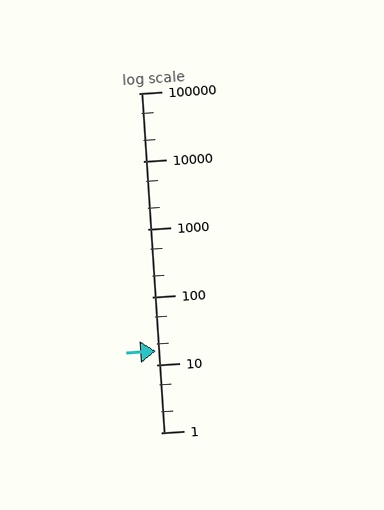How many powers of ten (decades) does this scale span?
The scale spans 5 decades, from 1 to 100000.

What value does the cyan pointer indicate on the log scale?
The pointer indicates approximately 16.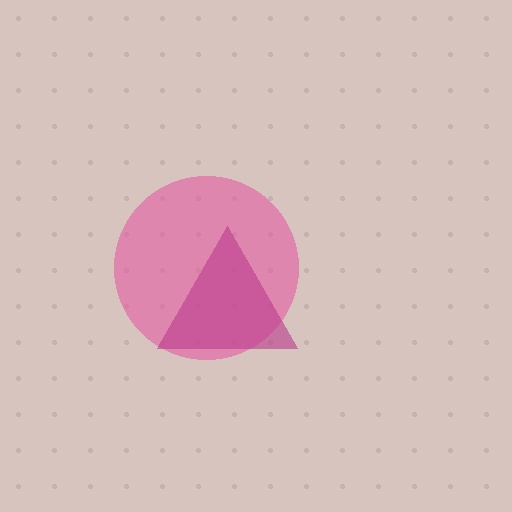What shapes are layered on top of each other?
The layered shapes are: a pink circle, a magenta triangle.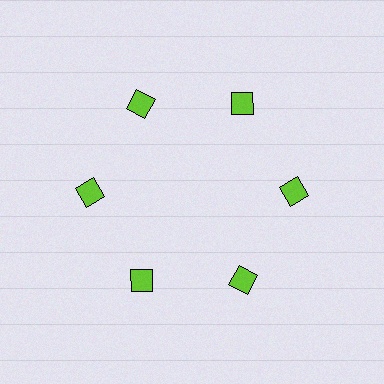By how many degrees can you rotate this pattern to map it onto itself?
The pattern maps onto itself every 60 degrees of rotation.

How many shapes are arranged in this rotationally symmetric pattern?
There are 6 shapes, arranged in 6 groups of 1.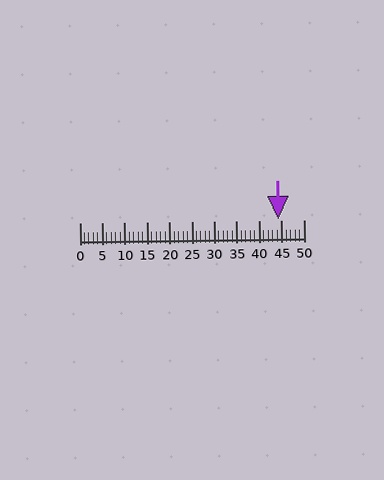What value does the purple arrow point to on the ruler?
The purple arrow points to approximately 44.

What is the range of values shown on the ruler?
The ruler shows values from 0 to 50.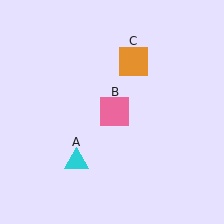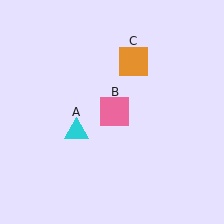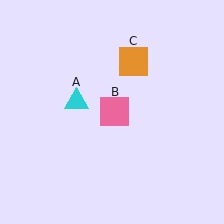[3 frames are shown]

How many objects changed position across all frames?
1 object changed position: cyan triangle (object A).